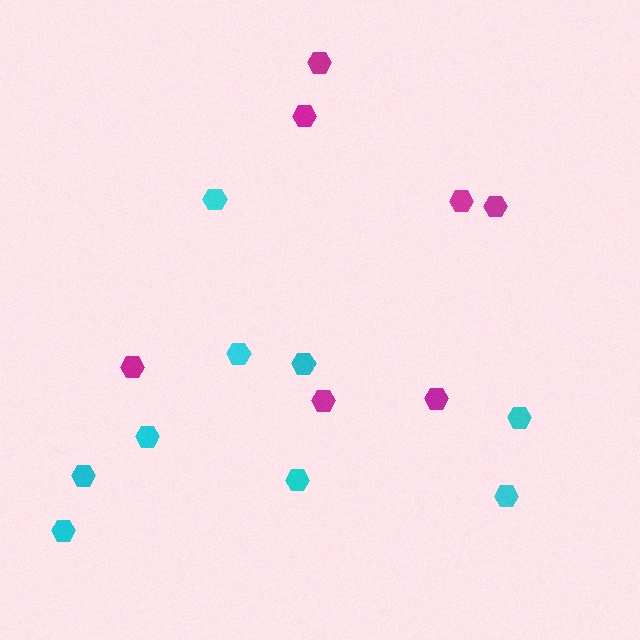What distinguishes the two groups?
There are 2 groups: one group of cyan hexagons (9) and one group of magenta hexagons (7).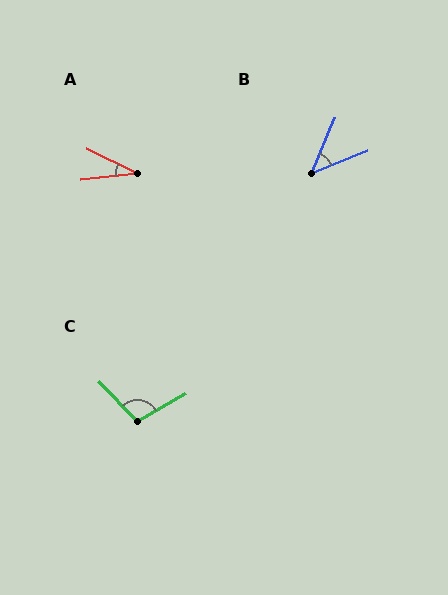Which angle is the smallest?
A, at approximately 32 degrees.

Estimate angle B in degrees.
Approximately 45 degrees.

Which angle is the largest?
C, at approximately 104 degrees.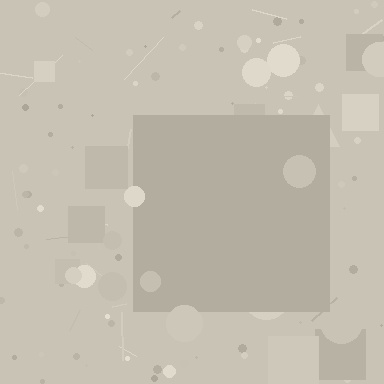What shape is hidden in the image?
A square is hidden in the image.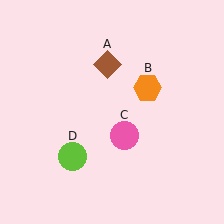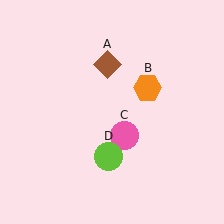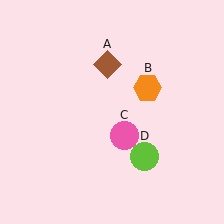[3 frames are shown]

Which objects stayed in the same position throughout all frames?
Brown diamond (object A) and orange hexagon (object B) and pink circle (object C) remained stationary.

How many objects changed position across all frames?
1 object changed position: lime circle (object D).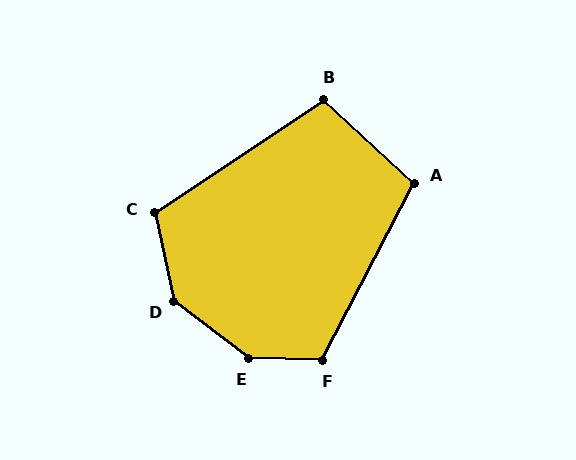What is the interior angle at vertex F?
Approximately 116 degrees (obtuse).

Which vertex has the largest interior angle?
E, at approximately 144 degrees.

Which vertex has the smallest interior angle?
B, at approximately 104 degrees.